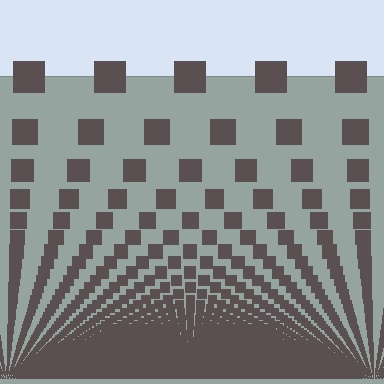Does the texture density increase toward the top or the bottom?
Density increases toward the bottom.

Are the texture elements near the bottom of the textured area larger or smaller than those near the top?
Smaller. The gradient is inverted — elements near the bottom are smaller and denser.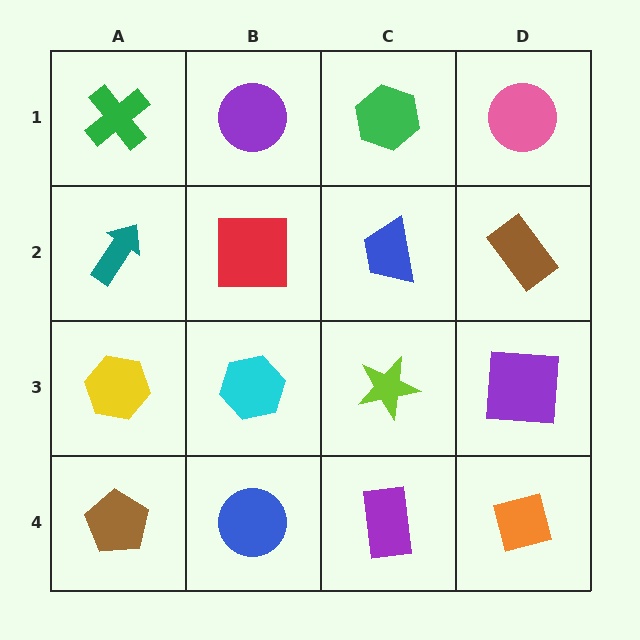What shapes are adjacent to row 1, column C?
A blue trapezoid (row 2, column C), a purple circle (row 1, column B), a pink circle (row 1, column D).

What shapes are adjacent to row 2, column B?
A purple circle (row 1, column B), a cyan hexagon (row 3, column B), a teal arrow (row 2, column A), a blue trapezoid (row 2, column C).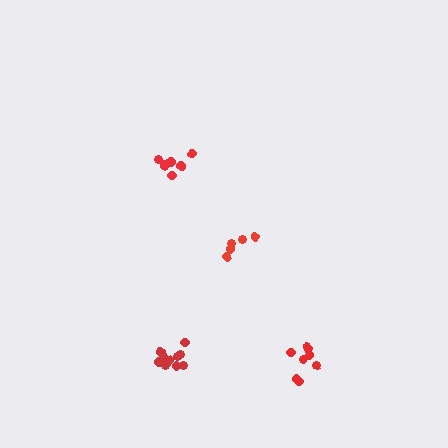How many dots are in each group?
Group 1: 8 dots, Group 2: 11 dots, Group 3: 5 dots, Group 4: 8 dots (32 total).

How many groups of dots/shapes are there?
There are 4 groups.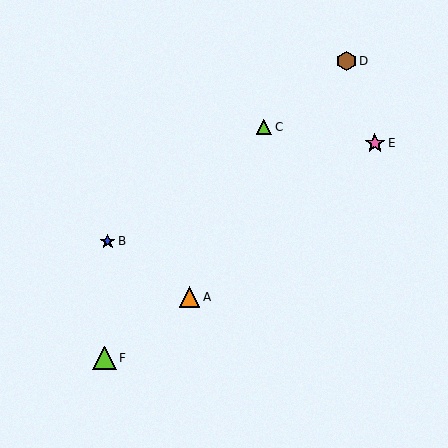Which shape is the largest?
The lime triangle (labeled F) is the largest.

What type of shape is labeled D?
Shape D is a brown hexagon.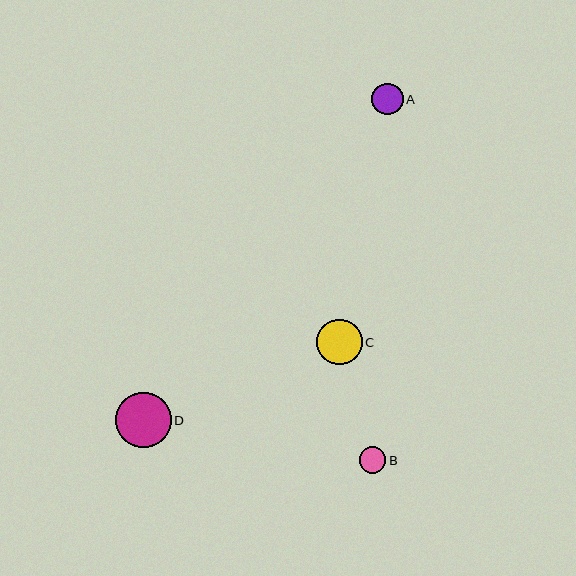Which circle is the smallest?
Circle B is the smallest with a size of approximately 27 pixels.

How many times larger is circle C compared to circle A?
Circle C is approximately 1.4 times the size of circle A.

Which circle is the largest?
Circle D is the largest with a size of approximately 56 pixels.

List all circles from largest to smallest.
From largest to smallest: D, C, A, B.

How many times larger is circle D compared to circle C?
Circle D is approximately 1.2 times the size of circle C.